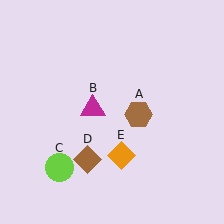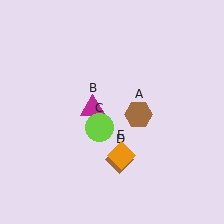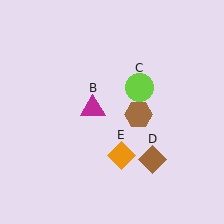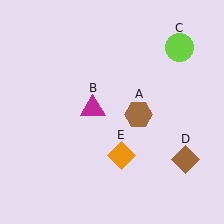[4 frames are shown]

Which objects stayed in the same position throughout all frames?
Brown hexagon (object A) and magenta triangle (object B) and orange diamond (object E) remained stationary.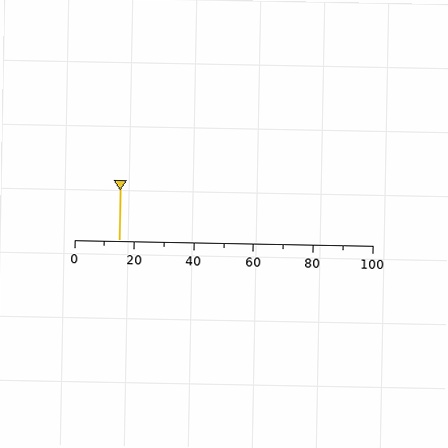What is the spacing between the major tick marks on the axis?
The major ticks are spaced 20 apart.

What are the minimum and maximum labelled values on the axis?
The axis runs from 0 to 100.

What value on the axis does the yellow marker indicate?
The marker indicates approximately 15.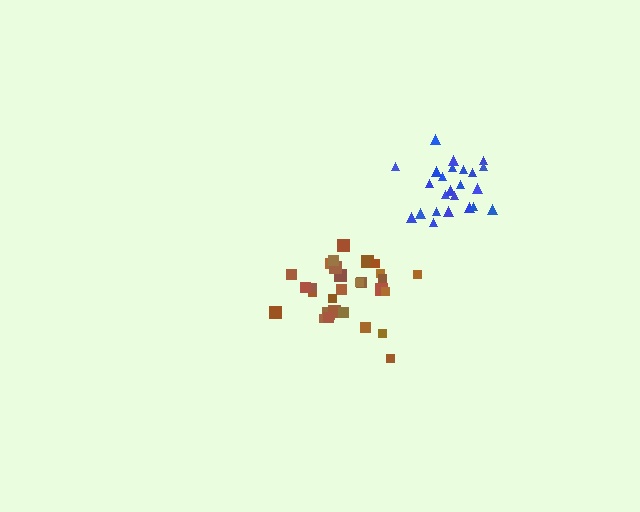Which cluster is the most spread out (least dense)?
Brown.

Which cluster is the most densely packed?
Blue.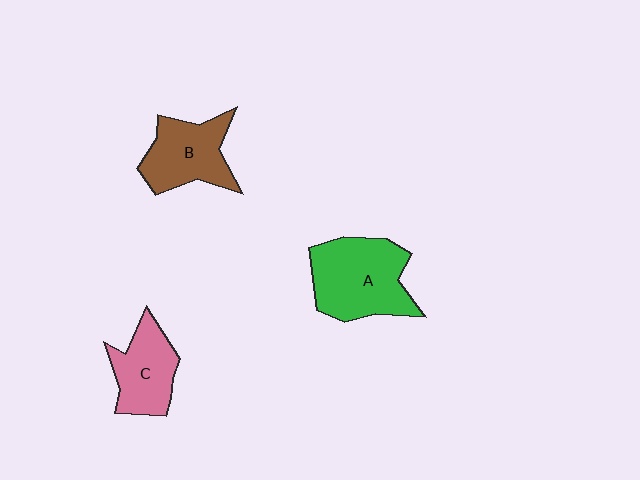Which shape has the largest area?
Shape A (green).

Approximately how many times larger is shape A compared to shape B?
Approximately 1.3 times.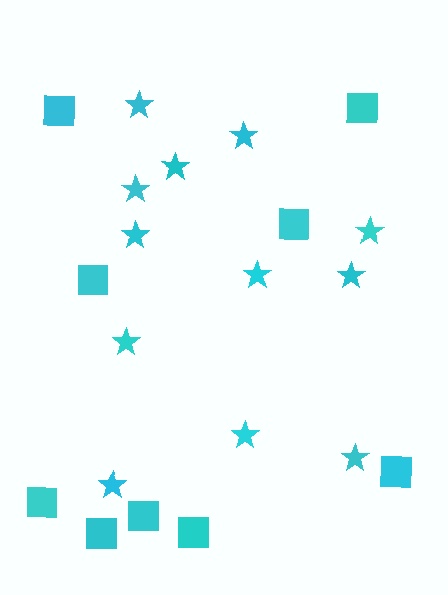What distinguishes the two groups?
There are 2 groups: one group of squares (9) and one group of stars (12).